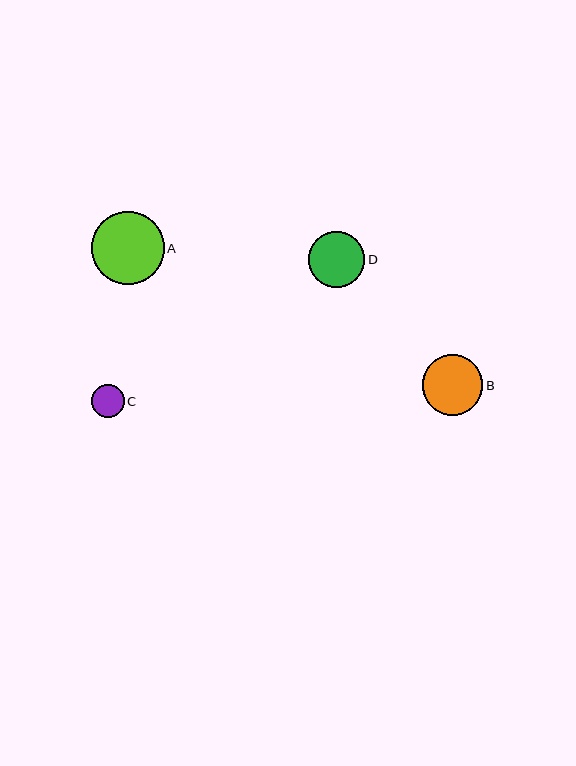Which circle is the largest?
Circle A is the largest with a size of approximately 73 pixels.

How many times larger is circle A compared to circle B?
Circle A is approximately 1.2 times the size of circle B.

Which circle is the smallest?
Circle C is the smallest with a size of approximately 33 pixels.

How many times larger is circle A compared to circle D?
Circle A is approximately 1.3 times the size of circle D.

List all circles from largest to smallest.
From largest to smallest: A, B, D, C.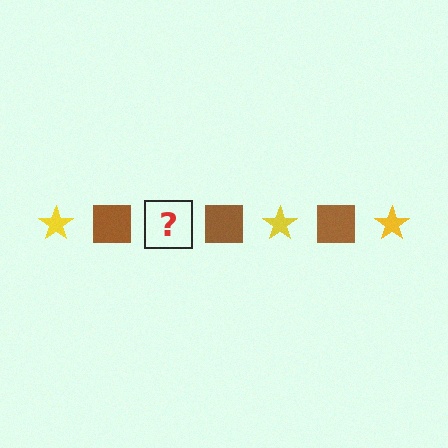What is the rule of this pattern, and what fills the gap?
The rule is that the pattern alternates between yellow star and brown square. The gap should be filled with a yellow star.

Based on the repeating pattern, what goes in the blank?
The blank should be a yellow star.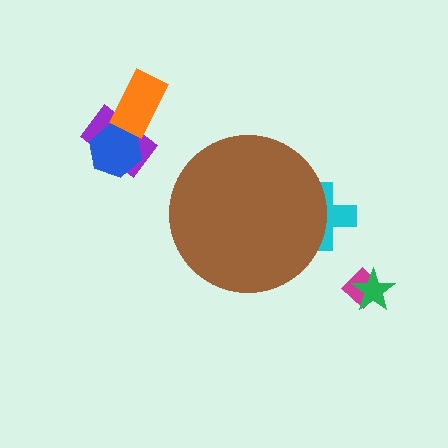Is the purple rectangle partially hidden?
No, the purple rectangle is fully visible.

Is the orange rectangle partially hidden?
No, the orange rectangle is fully visible.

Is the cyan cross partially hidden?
Yes, the cyan cross is partially hidden behind the brown circle.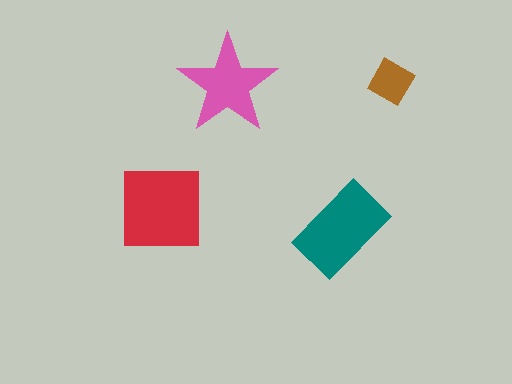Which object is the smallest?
The brown diamond.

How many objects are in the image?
There are 4 objects in the image.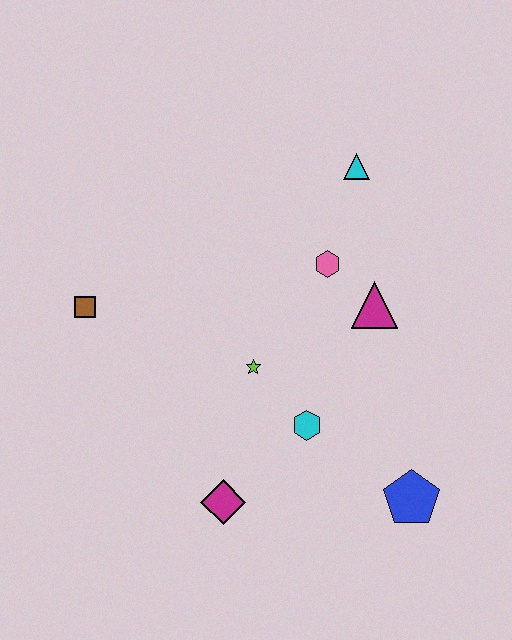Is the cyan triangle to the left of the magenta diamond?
No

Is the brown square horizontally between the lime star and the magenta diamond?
No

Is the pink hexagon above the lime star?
Yes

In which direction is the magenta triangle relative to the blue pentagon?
The magenta triangle is above the blue pentagon.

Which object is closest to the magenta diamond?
The cyan hexagon is closest to the magenta diamond.